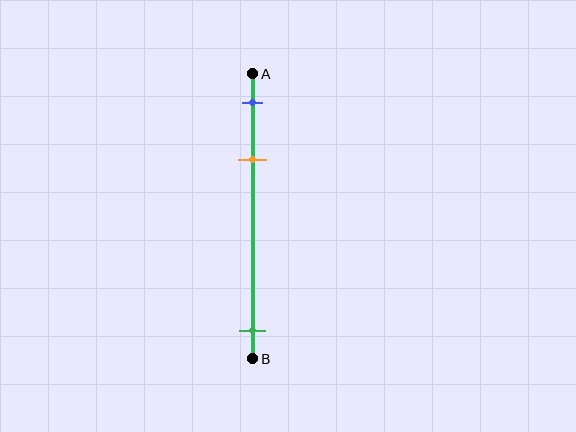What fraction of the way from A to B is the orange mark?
The orange mark is approximately 30% (0.3) of the way from A to B.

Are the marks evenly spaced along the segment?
No, the marks are not evenly spaced.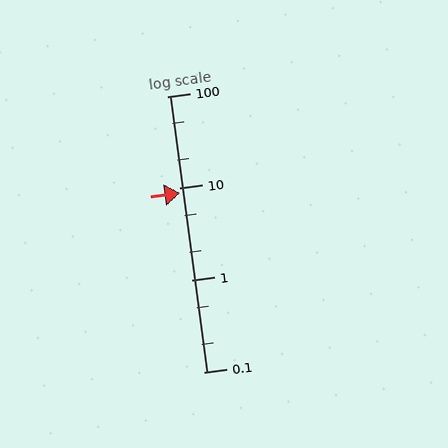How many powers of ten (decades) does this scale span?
The scale spans 3 decades, from 0.1 to 100.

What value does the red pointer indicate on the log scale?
The pointer indicates approximately 8.8.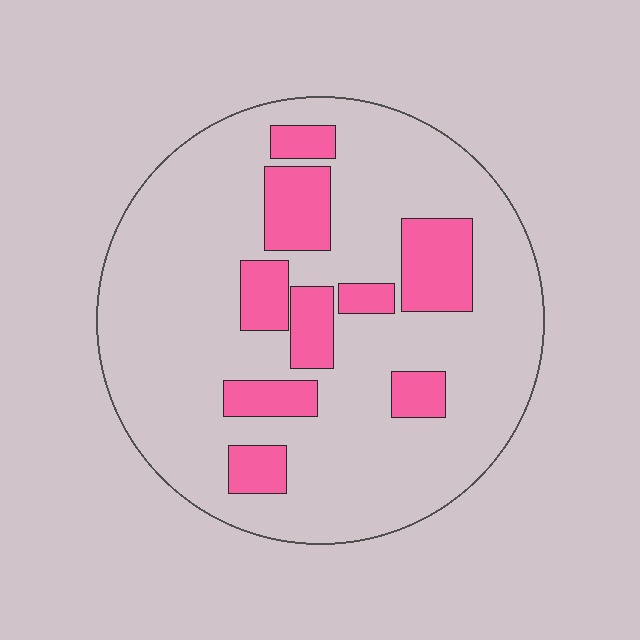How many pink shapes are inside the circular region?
9.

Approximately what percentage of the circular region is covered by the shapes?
Approximately 20%.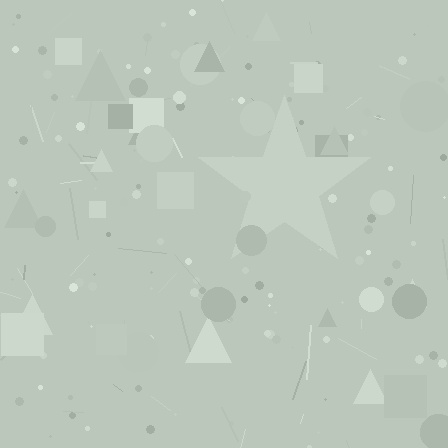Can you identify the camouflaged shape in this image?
The camouflaged shape is a star.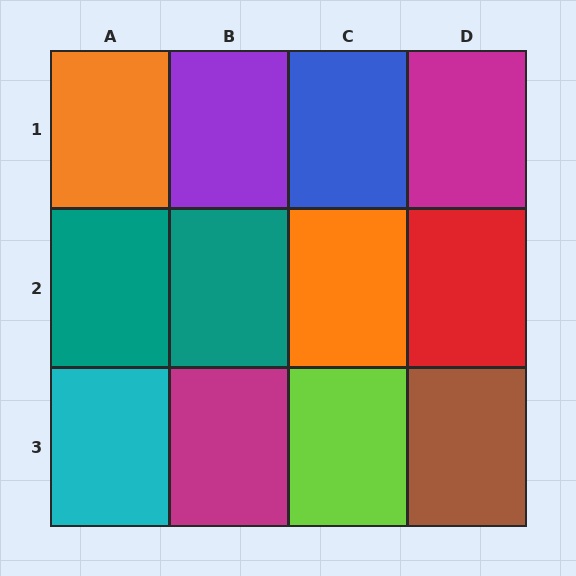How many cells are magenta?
2 cells are magenta.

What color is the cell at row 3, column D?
Brown.